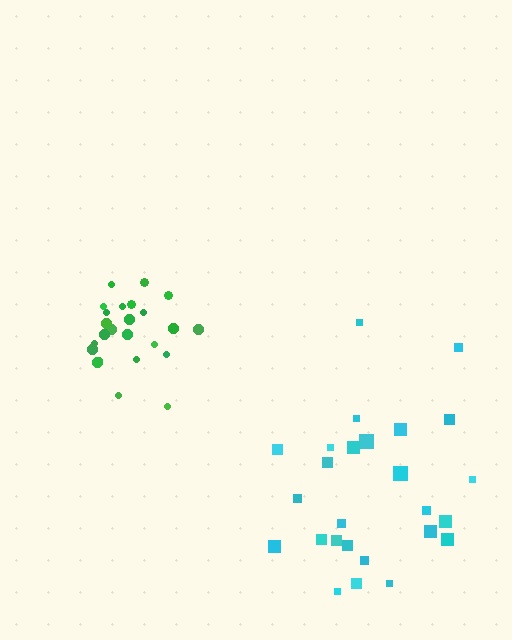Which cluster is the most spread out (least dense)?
Cyan.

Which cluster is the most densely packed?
Green.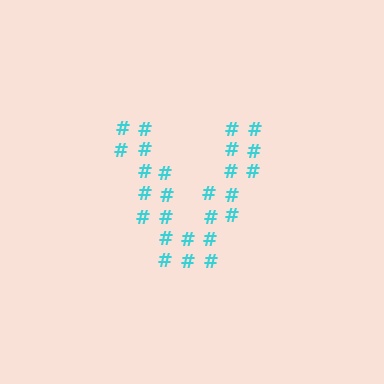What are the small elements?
The small elements are hash symbols.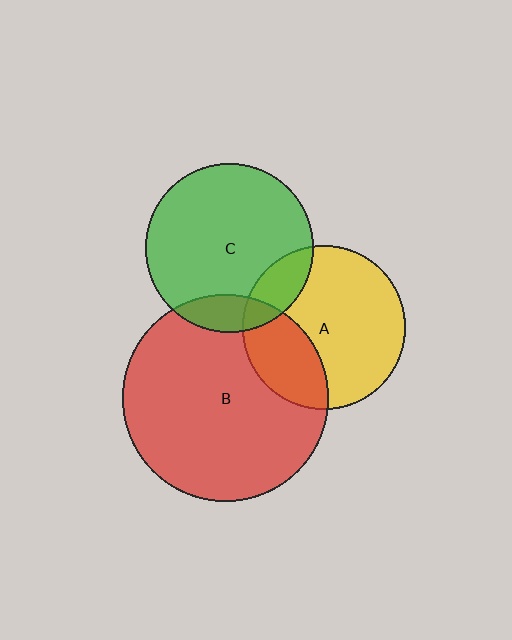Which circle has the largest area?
Circle B (red).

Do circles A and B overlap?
Yes.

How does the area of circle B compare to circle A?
Approximately 1.6 times.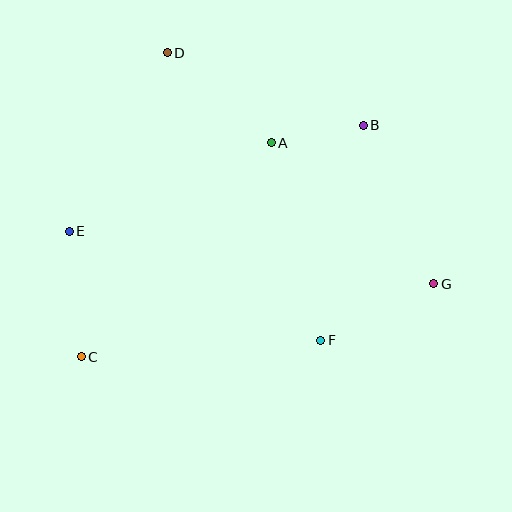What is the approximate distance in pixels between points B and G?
The distance between B and G is approximately 173 pixels.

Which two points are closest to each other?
Points A and B are closest to each other.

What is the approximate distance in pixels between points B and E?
The distance between B and E is approximately 312 pixels.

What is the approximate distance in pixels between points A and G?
The distance between A and G is approximately 215 pixels.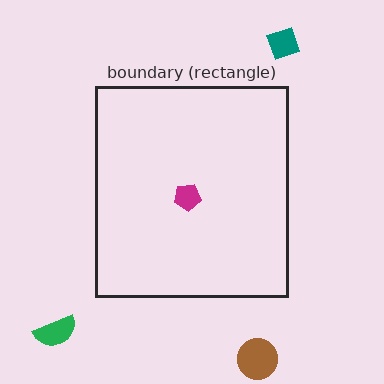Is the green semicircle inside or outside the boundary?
Outside.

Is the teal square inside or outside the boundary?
Outside.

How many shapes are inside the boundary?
1 inside, 3 outside.